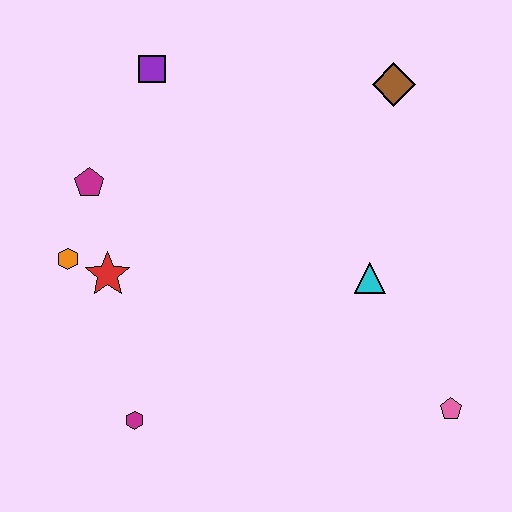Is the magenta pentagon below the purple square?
Yes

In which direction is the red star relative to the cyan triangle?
The red star is to the left of the cyan triangle.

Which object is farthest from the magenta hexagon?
The brown diamond is farthest from the magenta hexagon.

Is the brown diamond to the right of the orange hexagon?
Yes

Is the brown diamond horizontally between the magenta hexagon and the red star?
No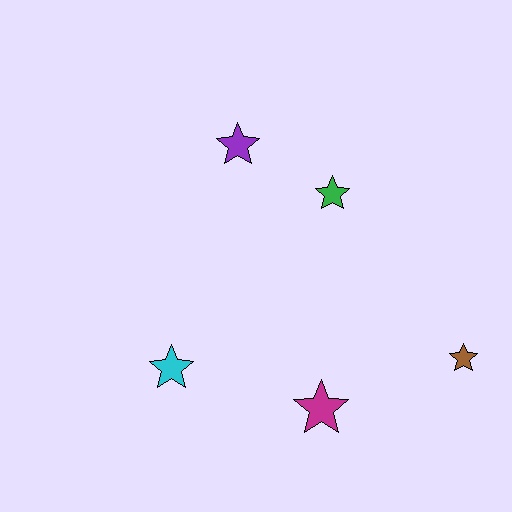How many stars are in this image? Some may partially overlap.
There are 5 stars.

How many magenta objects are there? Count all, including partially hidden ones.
There is 1 magenta object.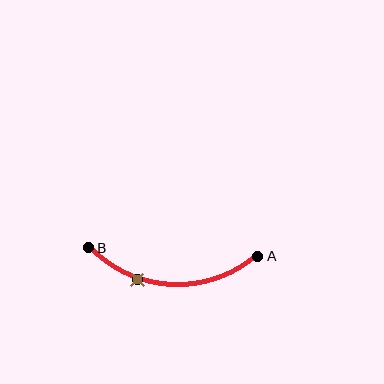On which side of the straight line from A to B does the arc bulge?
The arc bulges below the straight line connecting A and B.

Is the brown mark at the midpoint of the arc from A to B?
No. The brown mark lies on the arc but is closer to endpoint B. The arc midpoint would be at the point on the curve equidistant along the arc from both A and B.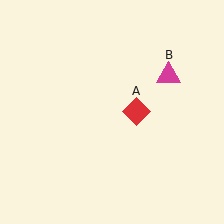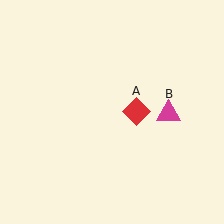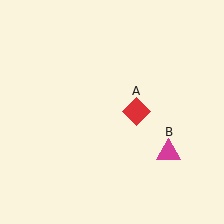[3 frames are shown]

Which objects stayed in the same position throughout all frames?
Red diamond (object A) remained stationary.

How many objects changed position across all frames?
1 object changed position: magenta triangle (object B).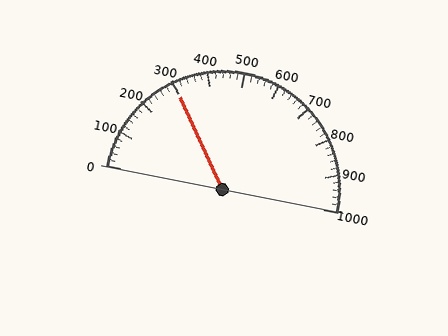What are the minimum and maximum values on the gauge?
The gauge ranges from 0 to 1000.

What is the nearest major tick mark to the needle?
The nearest major tick mark is 300.